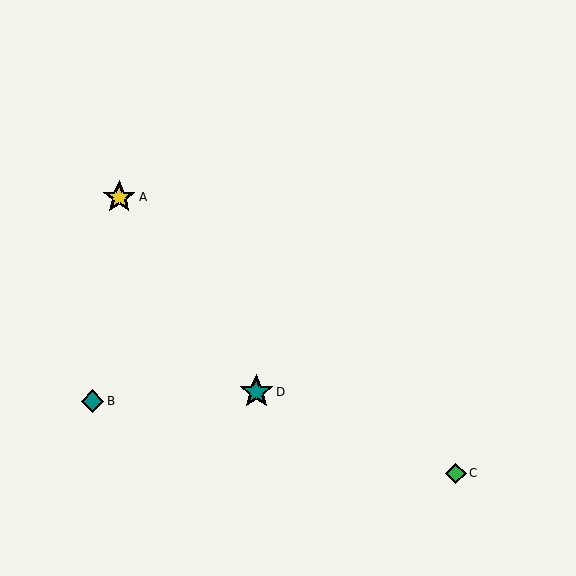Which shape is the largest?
The teal star (labeled D) is the largest.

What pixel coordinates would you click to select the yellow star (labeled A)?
Click at (119, 197) to select the yellow star A.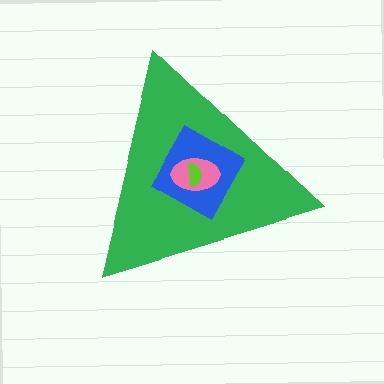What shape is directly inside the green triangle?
The blue square.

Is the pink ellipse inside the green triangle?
Yes.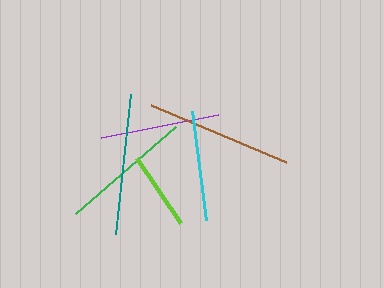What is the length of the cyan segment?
The cyan segment is approximately 110 pixels long.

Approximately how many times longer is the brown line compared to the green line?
The brown line is approximately 1.1 times the length of the green line.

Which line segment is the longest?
The brown line is the longest at approximately 146 pixels.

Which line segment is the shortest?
The lime line is the shortest at approximately 79 pixels.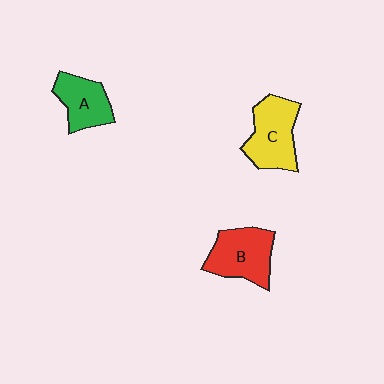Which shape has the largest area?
Shape C (yellow).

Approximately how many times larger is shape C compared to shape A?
Approximately 1.3 times.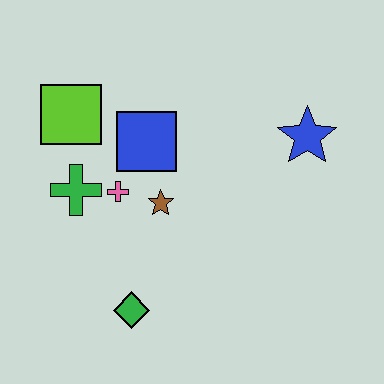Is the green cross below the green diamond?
No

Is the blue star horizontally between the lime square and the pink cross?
No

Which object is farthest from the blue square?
The green diamond is farthest from the blue square.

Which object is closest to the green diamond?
The brown star is closest to the green diamond.